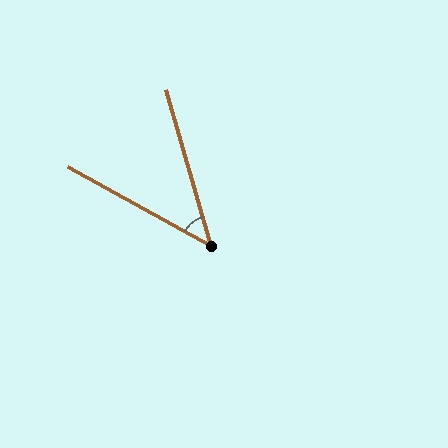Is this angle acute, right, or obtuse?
It is acute.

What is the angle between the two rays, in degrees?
Approximately 45 degrees.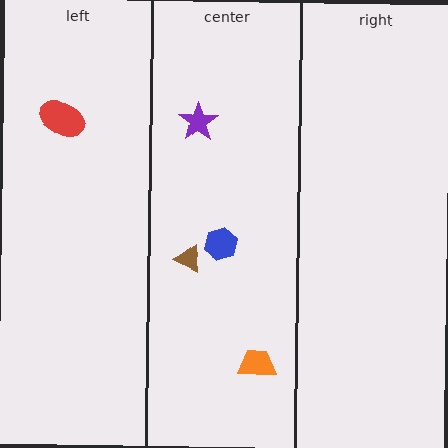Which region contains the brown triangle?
The center region.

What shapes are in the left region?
The red ellipse.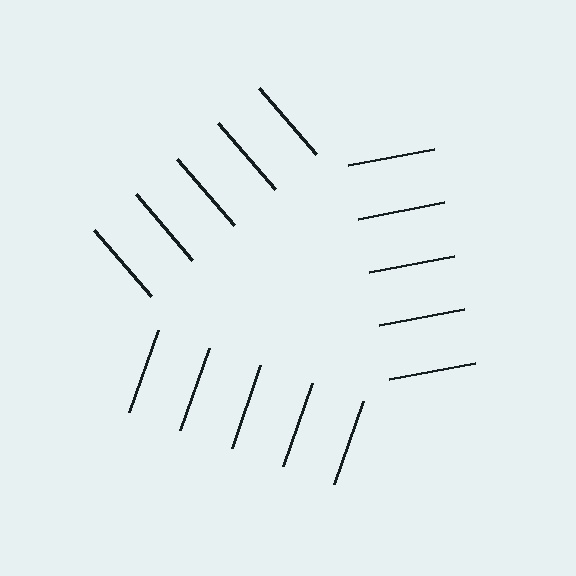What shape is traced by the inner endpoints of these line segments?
An illusory triangle — the line segments terminate on its edges but no continuous stroke is drawn.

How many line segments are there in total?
15 — 5 along each of the 3 edges.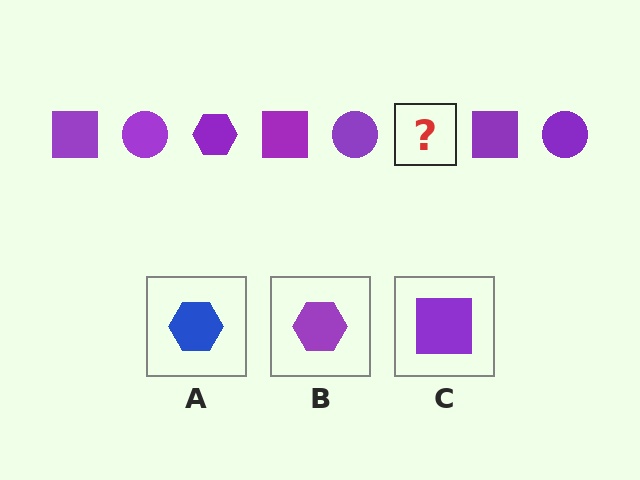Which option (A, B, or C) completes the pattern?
B.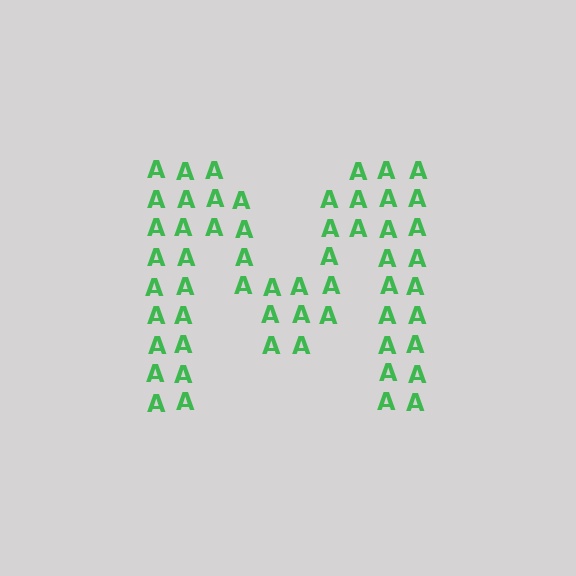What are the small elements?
The small elements are letter A's.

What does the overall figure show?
The overall figure shows the letter M.